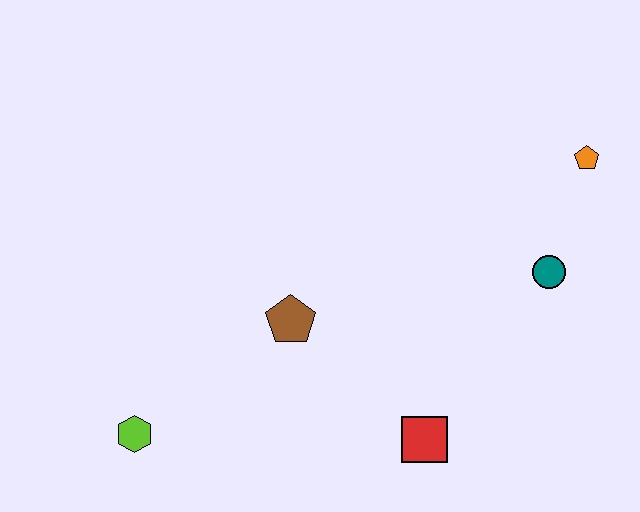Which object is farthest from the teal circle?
The lime hexagon is farthest from the teal circle.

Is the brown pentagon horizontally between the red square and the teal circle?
No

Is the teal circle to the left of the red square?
No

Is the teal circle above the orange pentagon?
No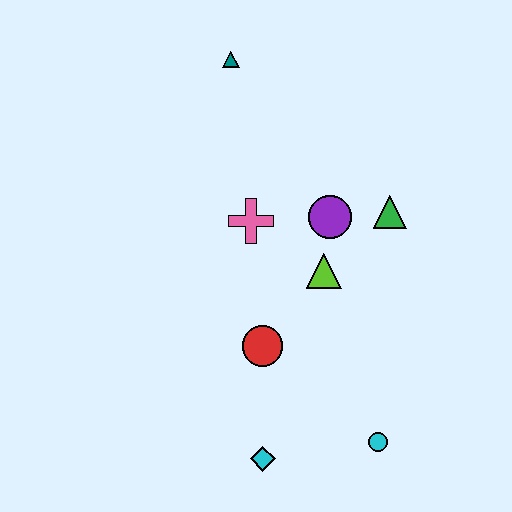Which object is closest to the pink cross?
The purple circle is closest to the pink cross.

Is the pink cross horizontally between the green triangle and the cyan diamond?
No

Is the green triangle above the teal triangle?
No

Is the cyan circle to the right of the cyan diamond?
Yes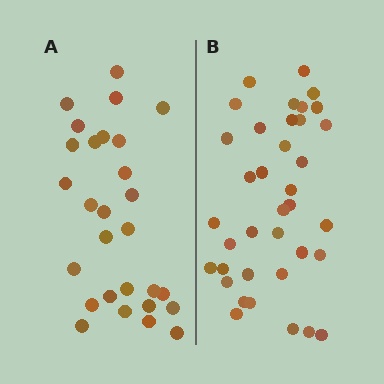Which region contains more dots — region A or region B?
Region B (the right region) has more dots.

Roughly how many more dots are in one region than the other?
Region B has roughly 8 or so more dots than region A.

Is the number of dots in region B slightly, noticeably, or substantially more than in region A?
Region B has noticeably more, but not dramatically so. The ratio is roughly 1.3 to 1.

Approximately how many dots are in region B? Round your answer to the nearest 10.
About 40 dots. (The exact count is 37, which rounds to 40.)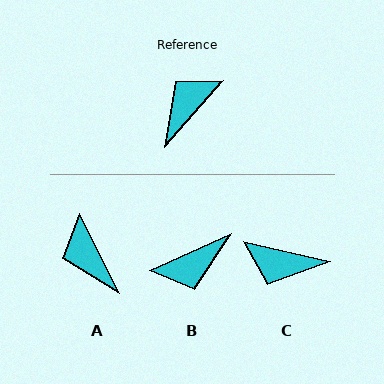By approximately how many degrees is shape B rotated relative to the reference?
Approximately 156 degrees counter-clockwise.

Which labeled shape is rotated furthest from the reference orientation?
B, about 156 degrees away.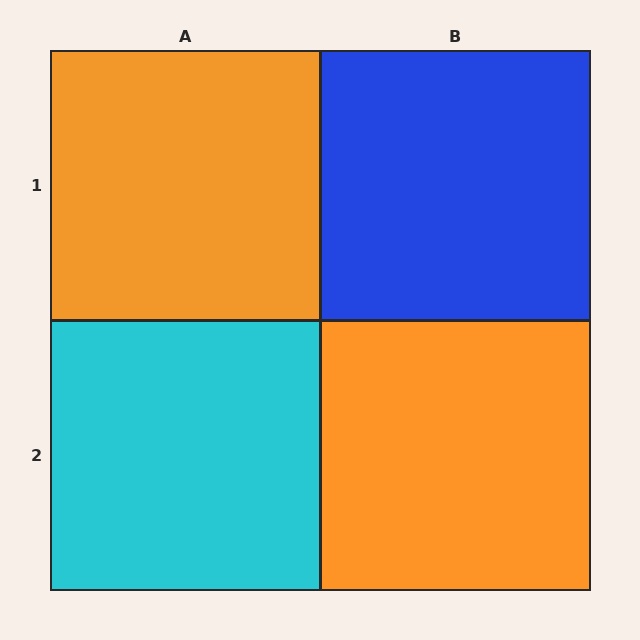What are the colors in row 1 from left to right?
Orange, blue.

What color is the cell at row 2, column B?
Orange.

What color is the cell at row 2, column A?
Cyan.